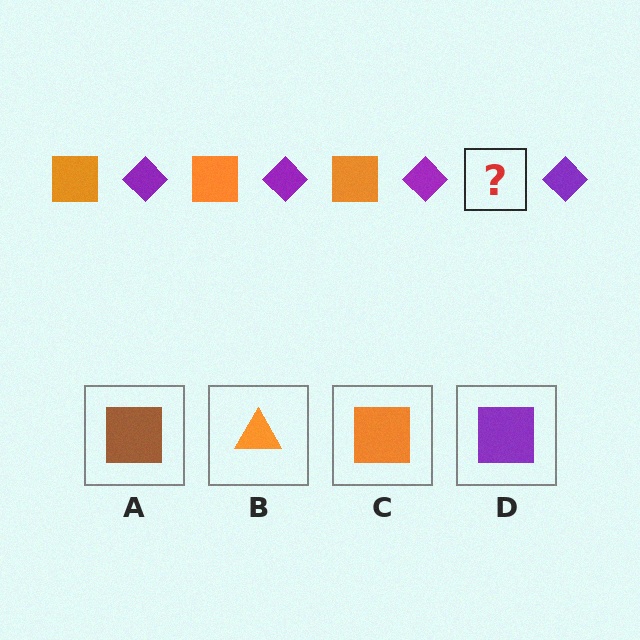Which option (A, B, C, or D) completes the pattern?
C.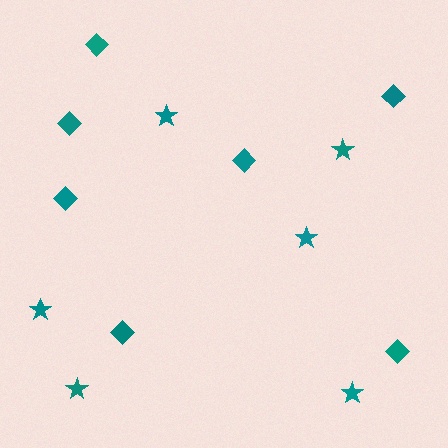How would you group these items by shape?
There are 2 groups: one group of stars (6) and one group of diamonds (7).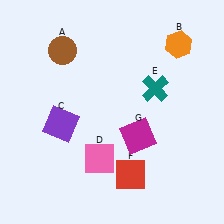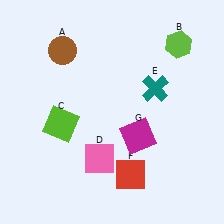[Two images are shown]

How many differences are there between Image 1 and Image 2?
There are 2 differences between the two images.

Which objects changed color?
B changed from orange to lime. C changed from purple to lime.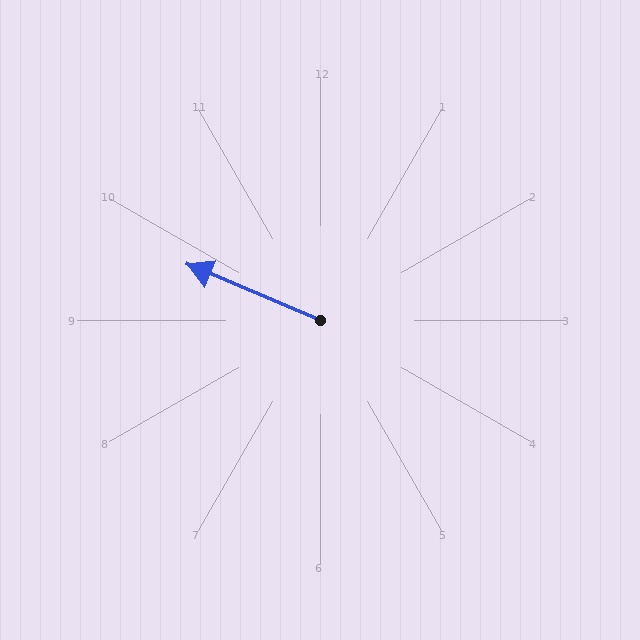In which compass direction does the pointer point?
Northwest.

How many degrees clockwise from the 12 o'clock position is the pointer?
Approximately 293 degrees.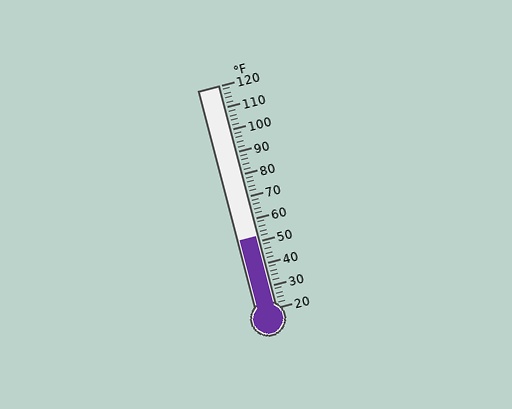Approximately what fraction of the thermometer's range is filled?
The thermometer is filled to approximately 30% of its range.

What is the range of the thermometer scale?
The thermometer scale ranges from 20°F to 120°F.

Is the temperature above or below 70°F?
The temperature is below 70°F.